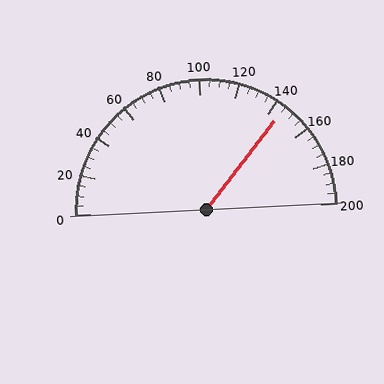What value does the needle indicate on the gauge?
The needle indicates approximately 145.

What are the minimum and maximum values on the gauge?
The gauge ranges from 0 to 200.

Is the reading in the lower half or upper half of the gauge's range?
The reading is in the upper half of the range (0 to 200).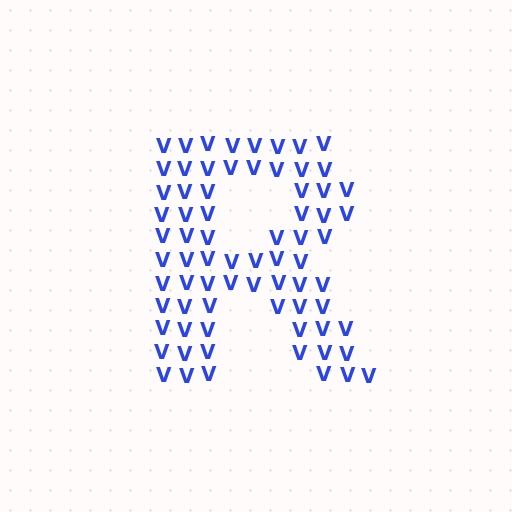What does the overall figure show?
The overall figure shows the letter R.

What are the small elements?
The small elements are letter V's.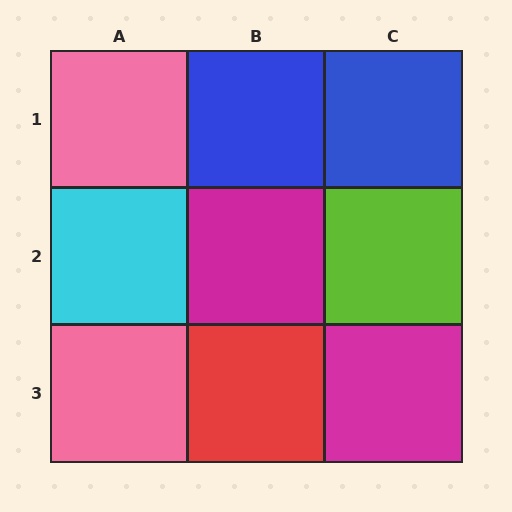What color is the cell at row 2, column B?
Magenta.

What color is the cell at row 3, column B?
Red.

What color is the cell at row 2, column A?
Cyan.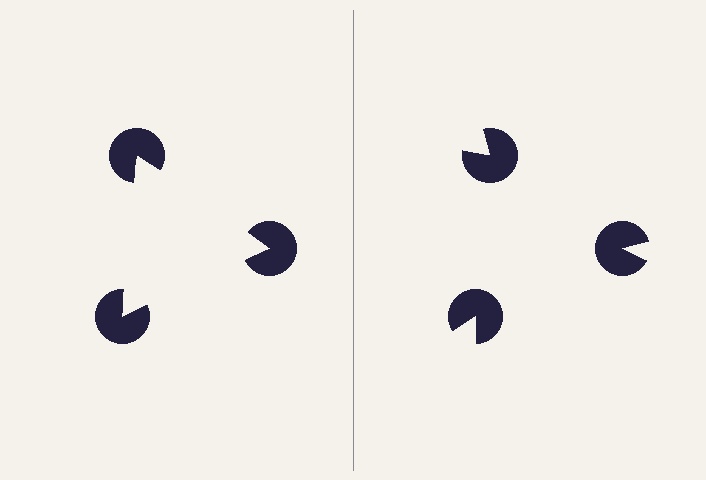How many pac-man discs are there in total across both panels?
6 — 3 on each side.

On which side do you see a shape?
An illusory triangle appears on the left side. On the right side the wedge cuts are rotated, so no coherent shape forms.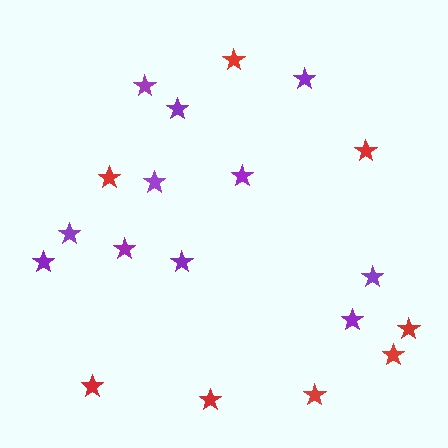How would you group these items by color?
There are 2 groups: one group of red stars (8) and one group of purple stars (11).